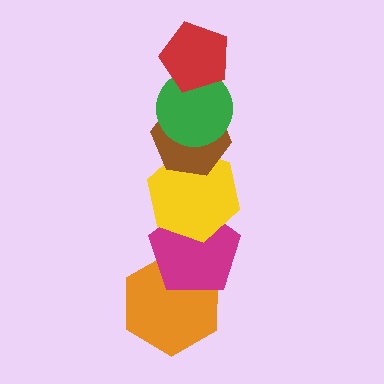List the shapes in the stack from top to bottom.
From top to bottom: the red pentagon, the green circle, the brown hexagon, the yellow hexagon, the magenta pentagon, the orange hexagon.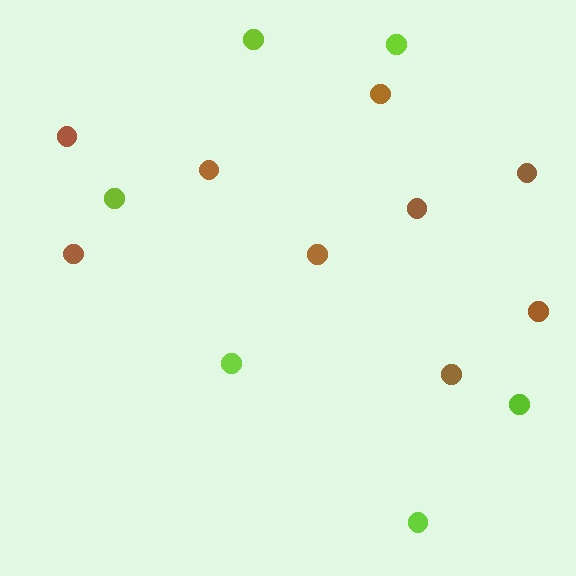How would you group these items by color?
There are 2 groups: one group of brown circles (9) and one group of lime circles (6).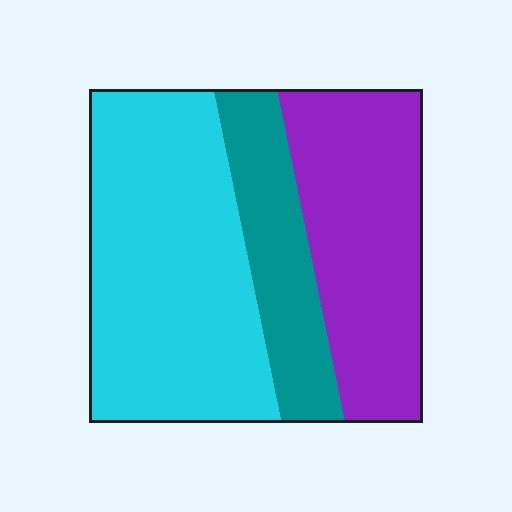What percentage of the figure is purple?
Purple covers around 35% of the figure.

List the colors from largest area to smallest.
From largest to smallest: cyan, purple, teal.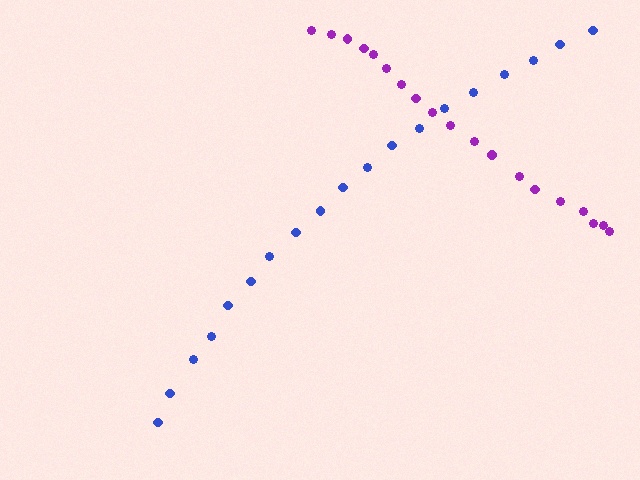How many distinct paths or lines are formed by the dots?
There are 2 distinct paths.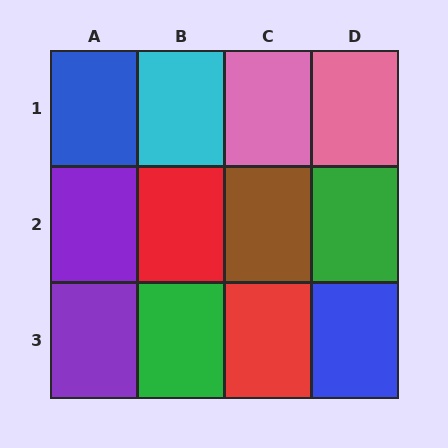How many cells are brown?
1 cell is brown.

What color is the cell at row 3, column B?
Green.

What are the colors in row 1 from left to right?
Blue, cyan, pink, pink.